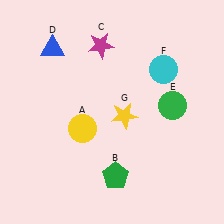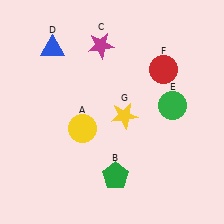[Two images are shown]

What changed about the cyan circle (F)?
In Image 1, F is cyan. In Image 2, it changed to red.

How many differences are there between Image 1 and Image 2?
There is 1 difference between the two images.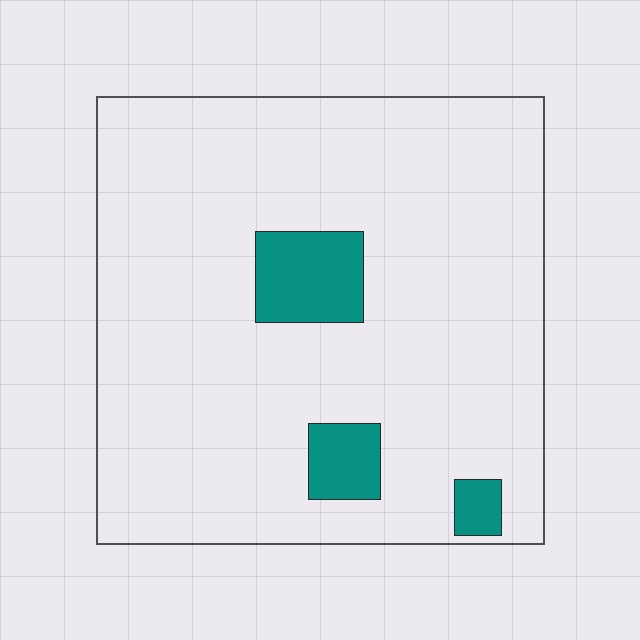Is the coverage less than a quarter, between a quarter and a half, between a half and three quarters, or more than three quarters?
Less than a quarter.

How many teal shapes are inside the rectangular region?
3.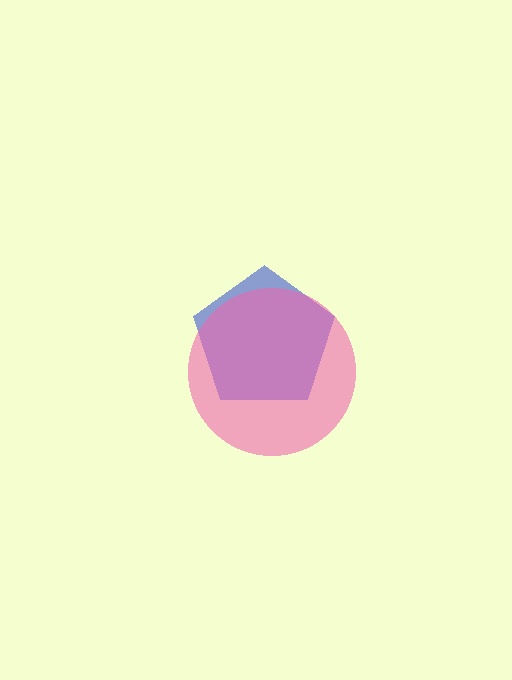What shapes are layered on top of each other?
The layered shapes are: a blue pentagon, a pink circle.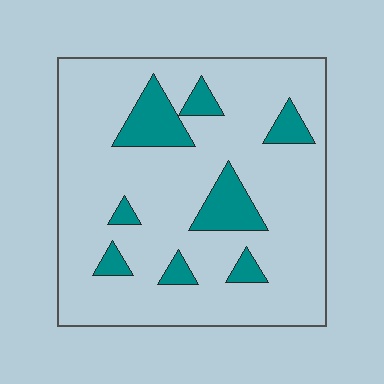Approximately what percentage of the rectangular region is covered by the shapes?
Approximately 15%.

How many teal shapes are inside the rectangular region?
8.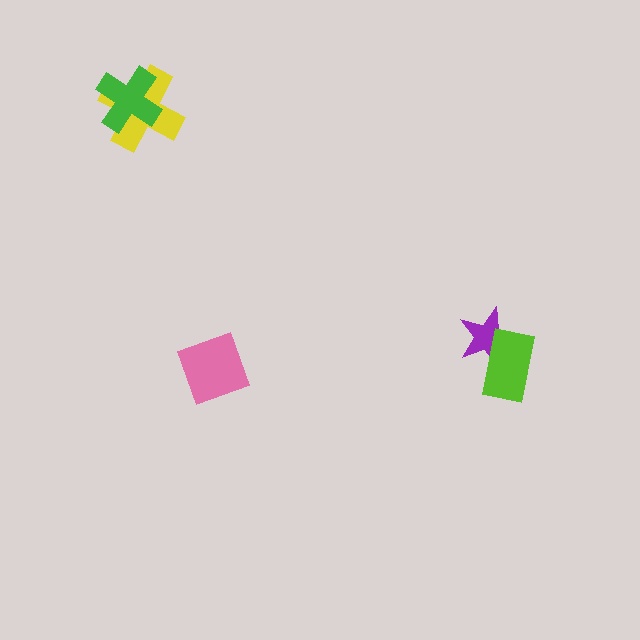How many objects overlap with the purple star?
1 object overlaps with the purple star.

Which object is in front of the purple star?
The lime rectangle is in front of the purple star.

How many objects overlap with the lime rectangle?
1 object overlaps with the lime rectangle.